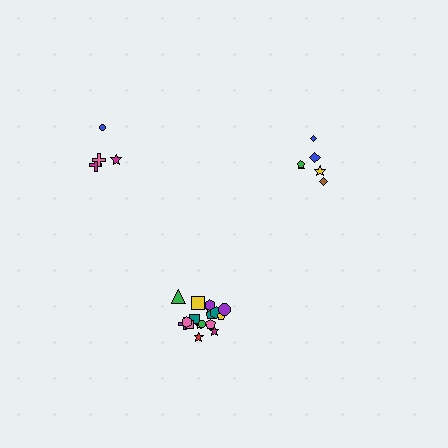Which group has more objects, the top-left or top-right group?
The top-right group.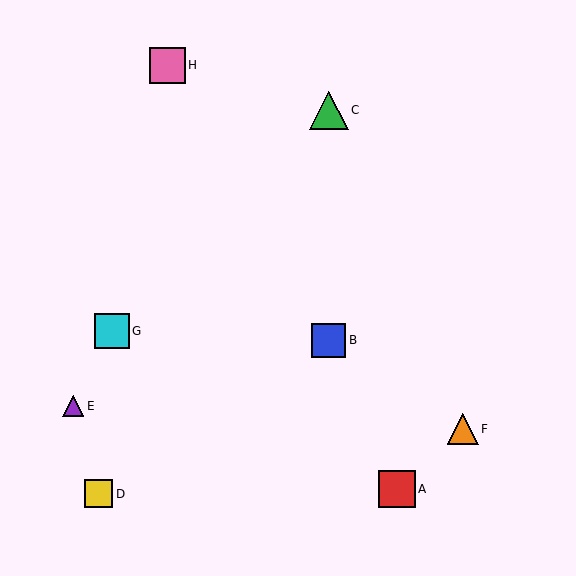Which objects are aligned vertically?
Objects B, C are aligned vertically.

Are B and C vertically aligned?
Yes, both are at x≈329.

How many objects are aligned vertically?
2 objects (B, C) are aligned vertically.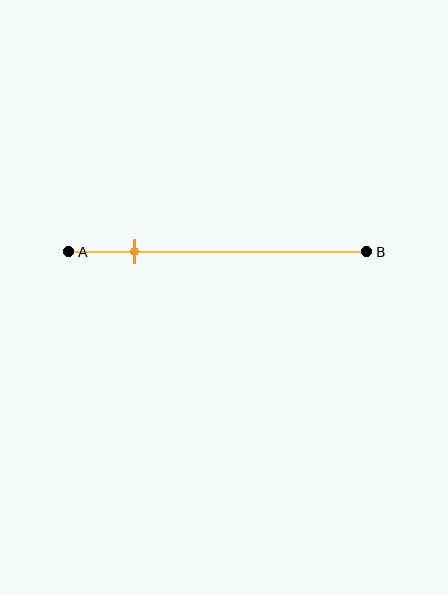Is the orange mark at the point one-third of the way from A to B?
No, the mark is at about 20% from A, not at the 33% one-third point.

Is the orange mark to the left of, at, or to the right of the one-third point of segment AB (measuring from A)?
The orange mark is to the left of the one-third point of segment AB.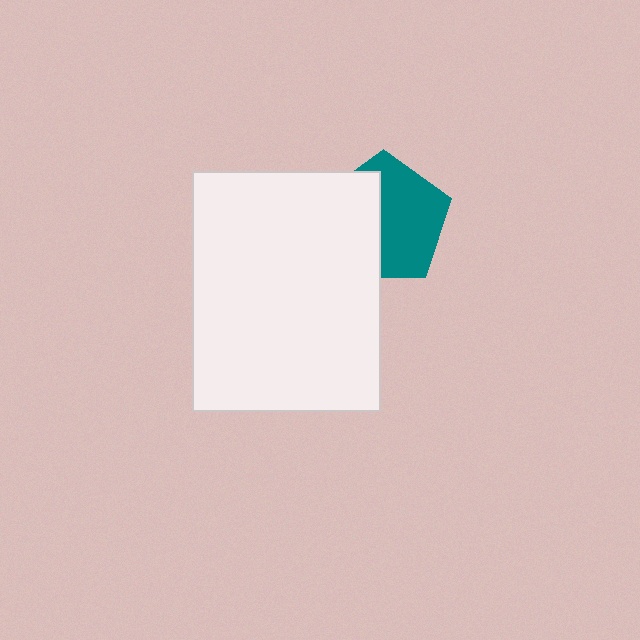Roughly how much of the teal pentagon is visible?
About half of it is visible (roughly 55%).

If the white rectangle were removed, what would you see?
You would see the complete teal pentagon.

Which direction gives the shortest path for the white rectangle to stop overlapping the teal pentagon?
Moving left gives the shortest separation.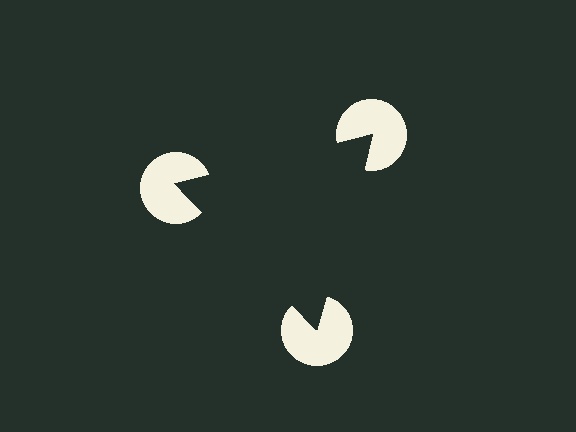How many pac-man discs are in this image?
There are 3 — one at each vertex of the illusory triangle.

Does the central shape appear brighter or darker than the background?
It typically appears slightly darker than the background, even though no actual brightness change is drawn.